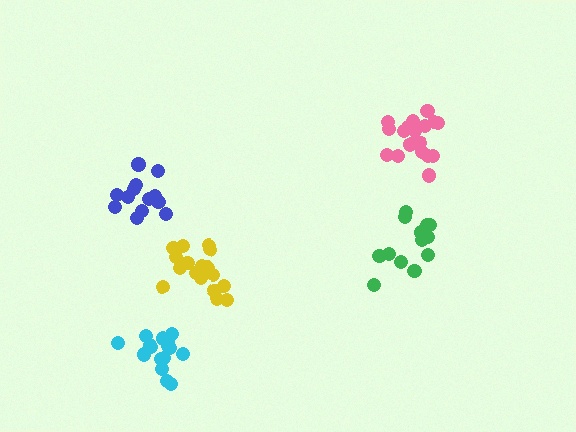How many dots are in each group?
Group 1: 13 dots, Group 2: 13 dots, Group 3: 17 dots, Group 4: 19 dots, Group 5: 16 dots (78 total).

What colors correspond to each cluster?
The clusters are colored: blue, green, yellow, pink, cyan.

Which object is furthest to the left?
The blue cluster is leftmost.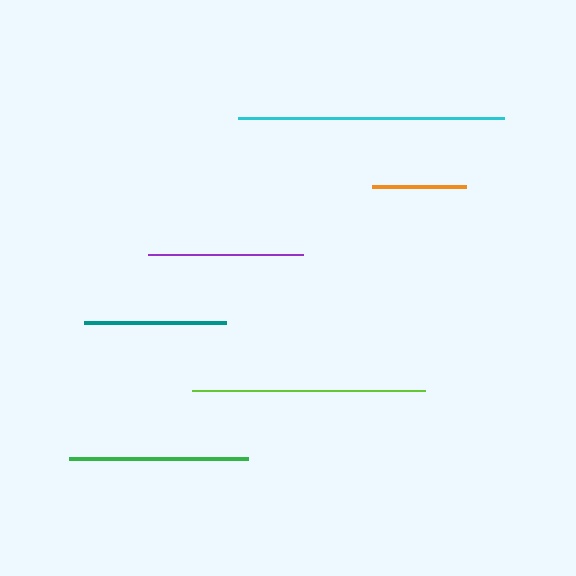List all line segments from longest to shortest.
From longest to shortest: cyan, lime, green, purple, teal, orange.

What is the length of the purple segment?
The purple segment is approximately 155 pixels long.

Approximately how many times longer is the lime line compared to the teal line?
The lime line is approximately 1.6 times the length of the teal line.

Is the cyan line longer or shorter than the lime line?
The cyan line is longer than the lime line.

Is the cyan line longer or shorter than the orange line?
The cyan line is longer than the orange line.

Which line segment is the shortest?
The orange line is the shortest at approximately 94 pixels.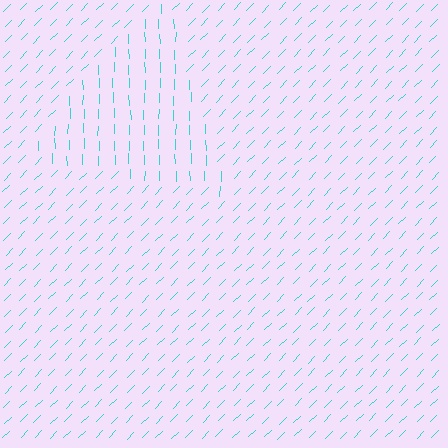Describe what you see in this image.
The image is filled with small cyan line segments. A triangle region in the image has lines oriented differently from the surrounding lines, creating a visible texture boundary.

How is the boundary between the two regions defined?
The boundary is defined purely by a change in line orientation (approximately 45 degrees difference). All lines are the same color and thickness.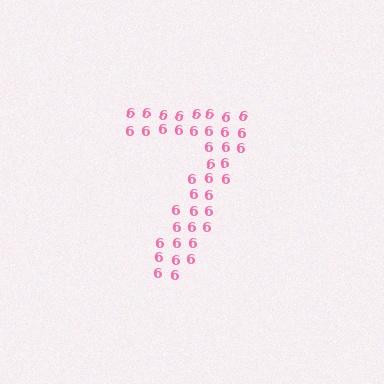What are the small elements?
The small elements are digit 6's.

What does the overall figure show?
The overall figure shows the digit 7.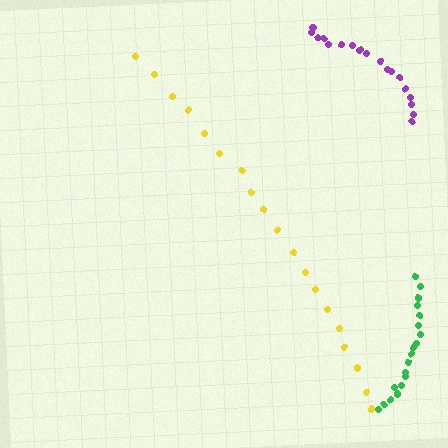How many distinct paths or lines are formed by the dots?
There are 3 distinct paths.